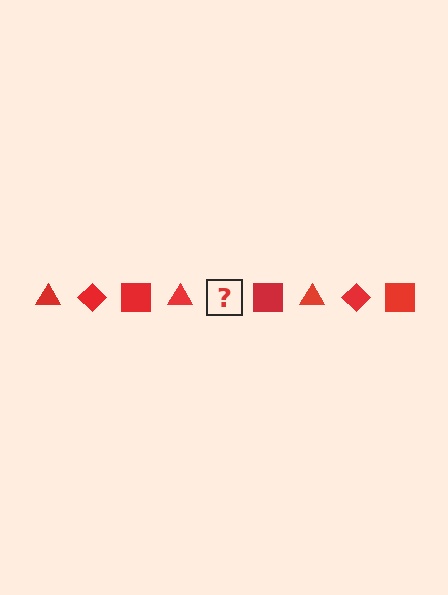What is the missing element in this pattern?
The missing element is a red diamond.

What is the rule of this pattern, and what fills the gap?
The rule is that the pattern cycles through triangle, diamond, square shapes in red. The gap should be filled with a red diamond.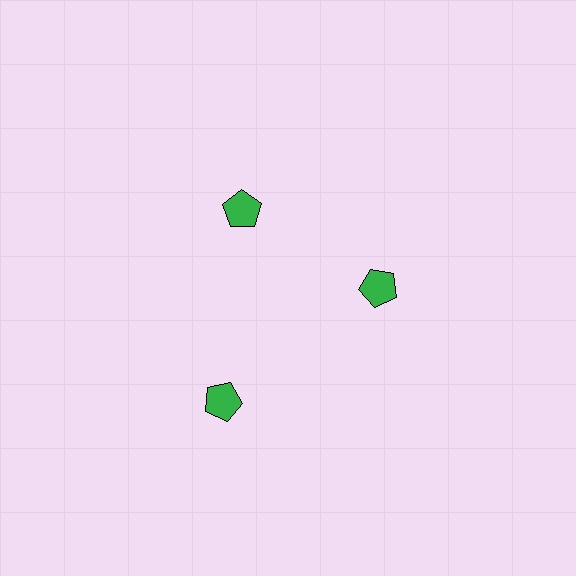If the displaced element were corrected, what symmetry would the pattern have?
It would have 3-fold rotational symmetry — the pattern would map onto itself every 120 degrees.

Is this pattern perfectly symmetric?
No. The 3 green pentagons are arranged in a ring, but one element near the 7 o'clock position is pushed outward from the center, breaking the 3-fold rotational symmetry.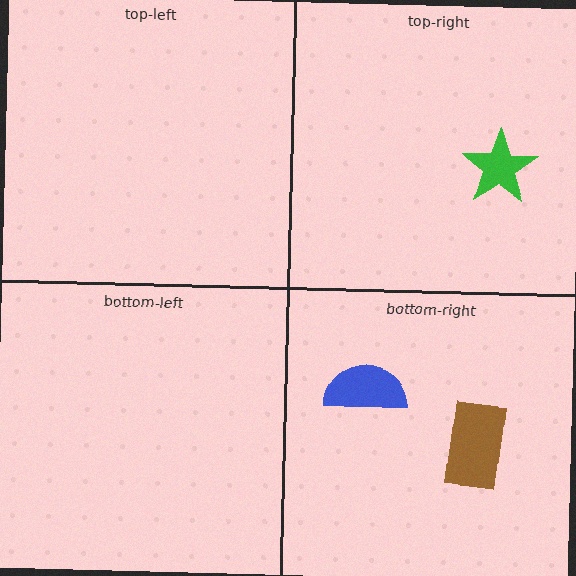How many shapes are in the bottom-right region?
2.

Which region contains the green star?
The top-right region.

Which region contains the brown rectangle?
The bottom-right region.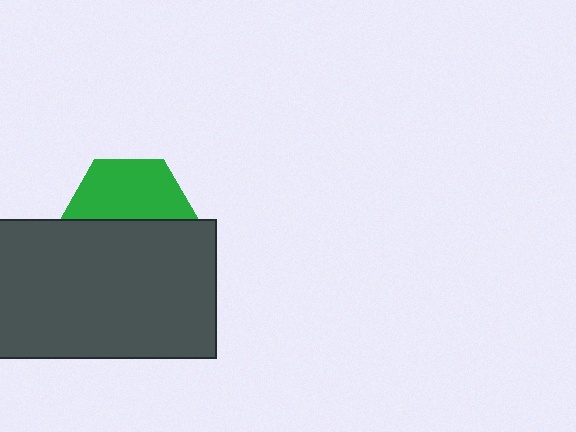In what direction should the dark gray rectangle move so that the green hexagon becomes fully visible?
The dark gray rectangle should move down. That is the shortest direction to clear the overlap and leave the green hexagon fully visible.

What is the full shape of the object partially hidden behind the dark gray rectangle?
The partially hidden object is a green hexagon.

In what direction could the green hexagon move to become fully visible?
The green hexagon could move up. That would shift it out from behind the dark gray rectangle entirely.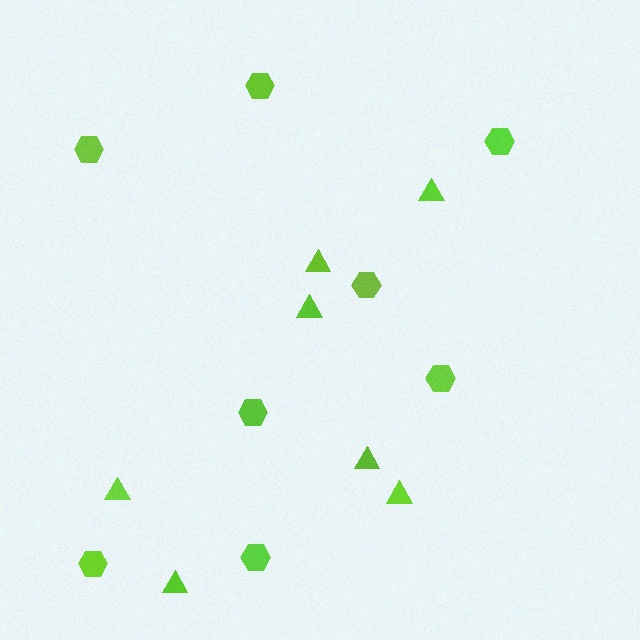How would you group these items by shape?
There are 2 groups: one group of hexagons (8) and one group of triangles (7).